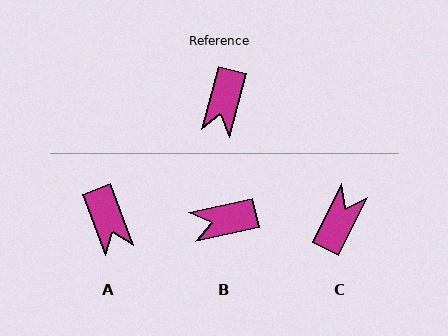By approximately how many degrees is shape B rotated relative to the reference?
Approximately 62 degrees clockwise.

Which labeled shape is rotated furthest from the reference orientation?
C, about 168 degrees away.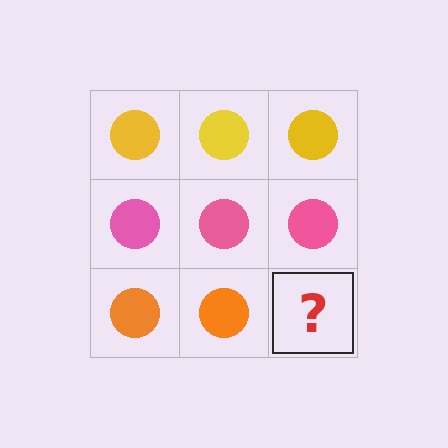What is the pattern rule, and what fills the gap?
The rule is that each row has a consistent color. The gap should be filled with an orange circle.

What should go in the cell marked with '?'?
The missing cell should contain an orange circle.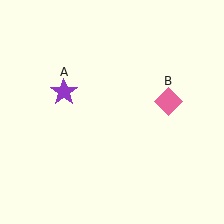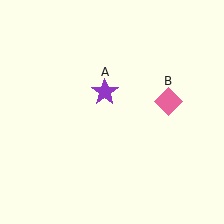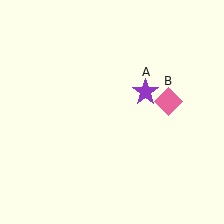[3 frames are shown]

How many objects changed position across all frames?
1 object changed position: purple star (object A).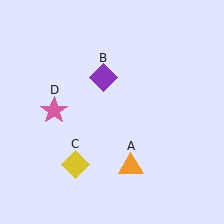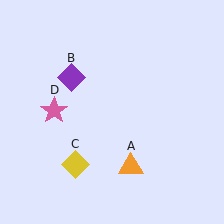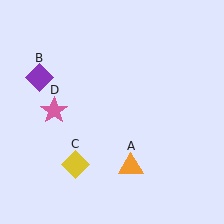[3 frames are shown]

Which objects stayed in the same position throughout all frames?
Orange triangle (object A) and yellow diamond (object C) and pink star (object D) remained stationary.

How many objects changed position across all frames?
1 object changed position: purple diamond (object B).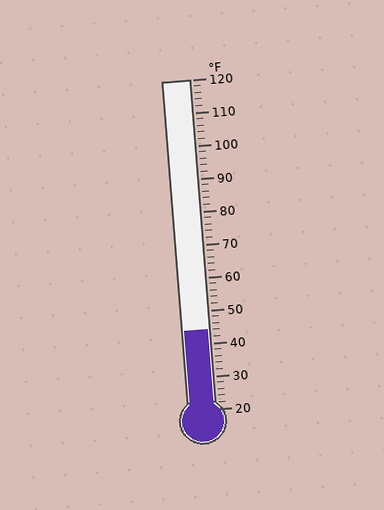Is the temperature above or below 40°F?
The temperature is above 40°F.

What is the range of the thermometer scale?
The thermometer scale ranges from 20°F to 120°F.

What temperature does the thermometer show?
The thermometer shows approximately 44°F.